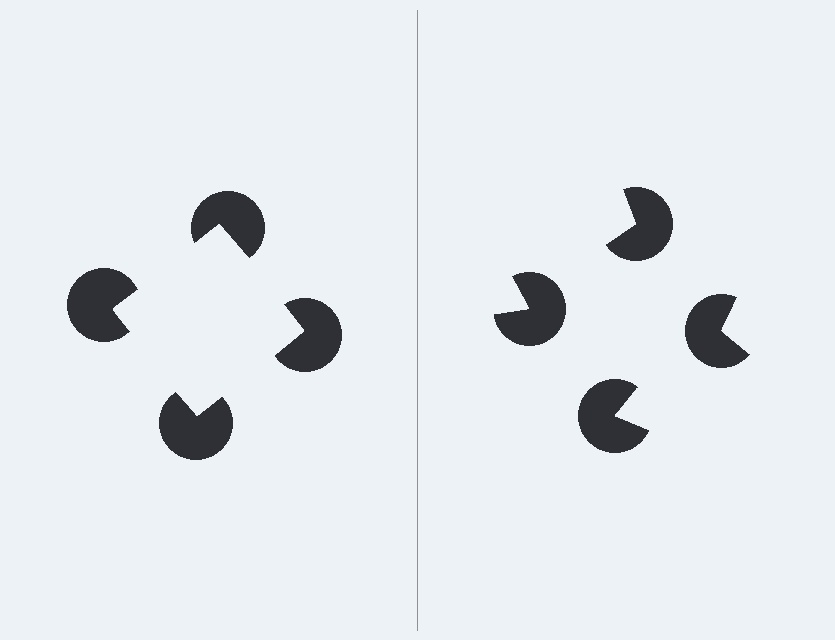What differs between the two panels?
The pac-man discs are positioned identically on both sides; only the wedge orientations differ. On the left they align to a square; on the right they are misaligned.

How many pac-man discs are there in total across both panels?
8 — 4 on each side.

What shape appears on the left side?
An illusory square.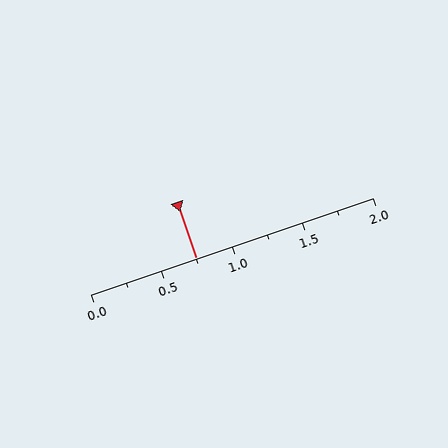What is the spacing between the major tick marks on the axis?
The major ticks are spaced 0.5 apart.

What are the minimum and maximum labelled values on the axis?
The axis runs from 0.0 to 2.0.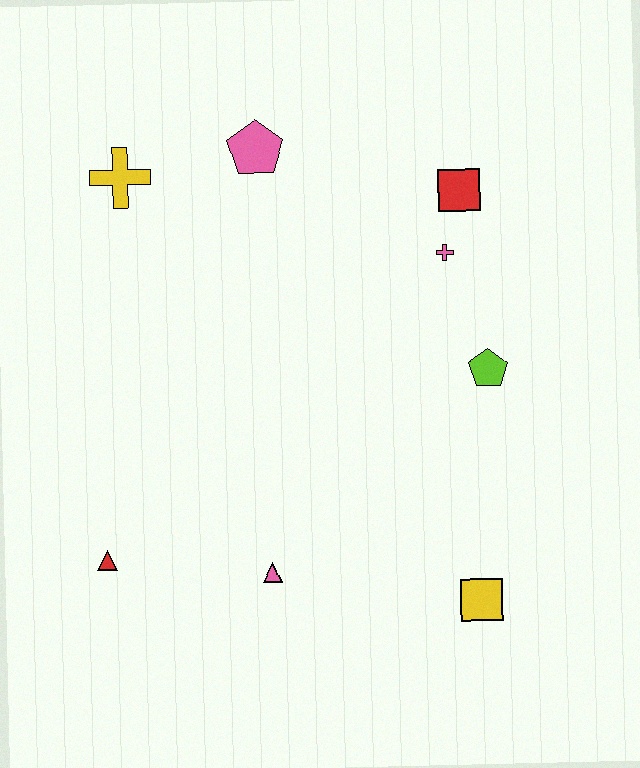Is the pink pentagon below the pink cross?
No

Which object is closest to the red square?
The pink cross is closest to the red square.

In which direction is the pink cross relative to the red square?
The pink cross is below the red square.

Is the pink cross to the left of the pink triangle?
No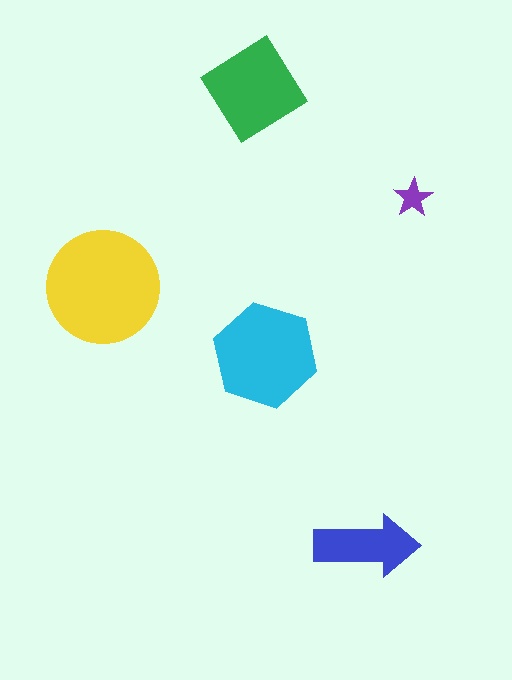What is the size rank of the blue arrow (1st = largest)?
4th.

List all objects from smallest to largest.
The purple star, the blue arrow, the green diamond, the cyan hexagon, the yellow circle.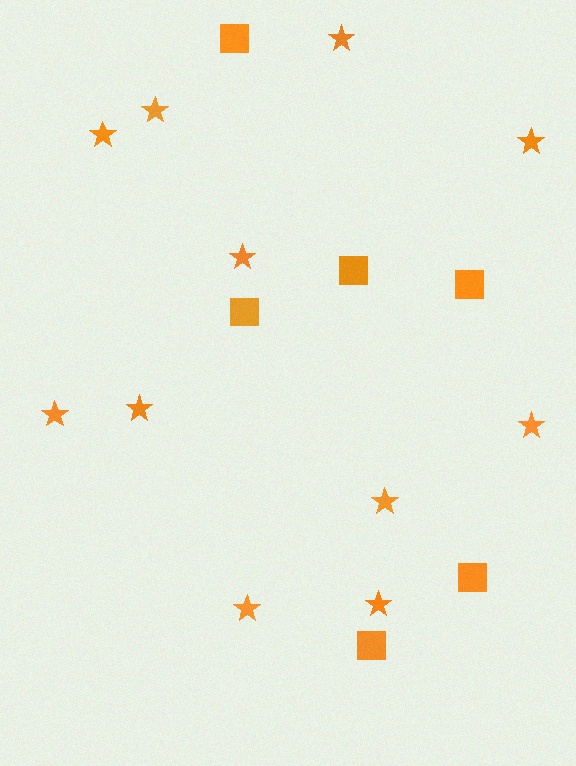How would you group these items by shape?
There are 2 groups: one group of stars (11) and one group of squares (6).